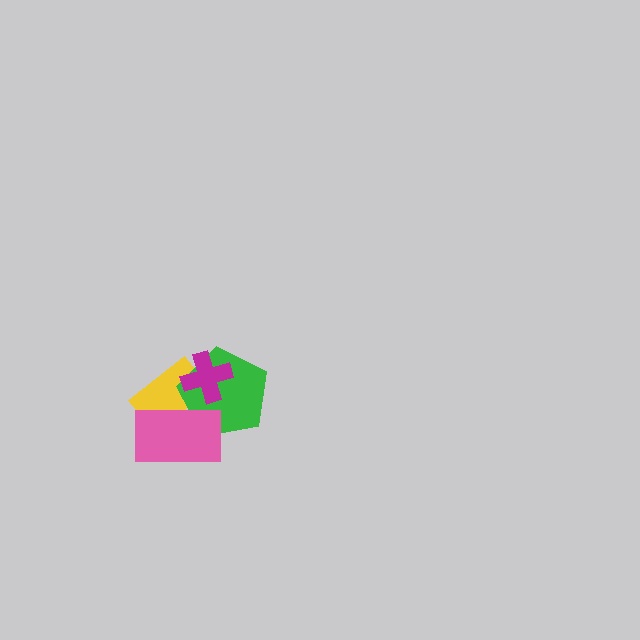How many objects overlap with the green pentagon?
3 objects overlap with the green pentagon.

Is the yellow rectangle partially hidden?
Yes, it is partially covered by another shape.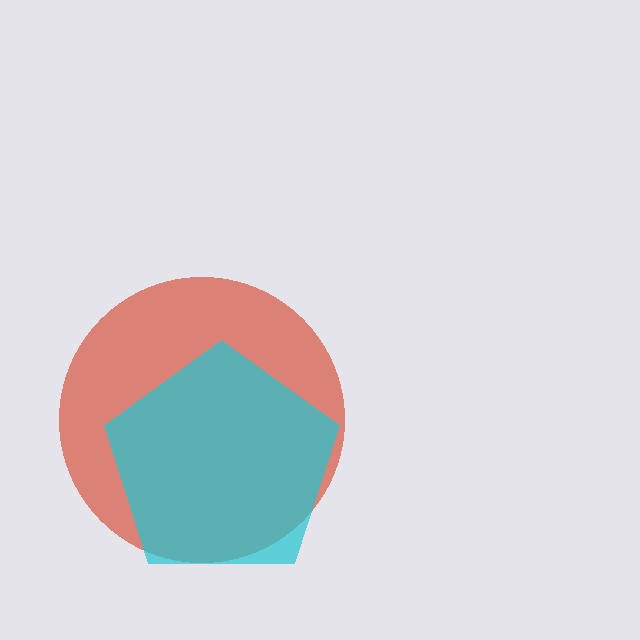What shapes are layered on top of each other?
The layered shapes are: a red circle, a cyan pentagon.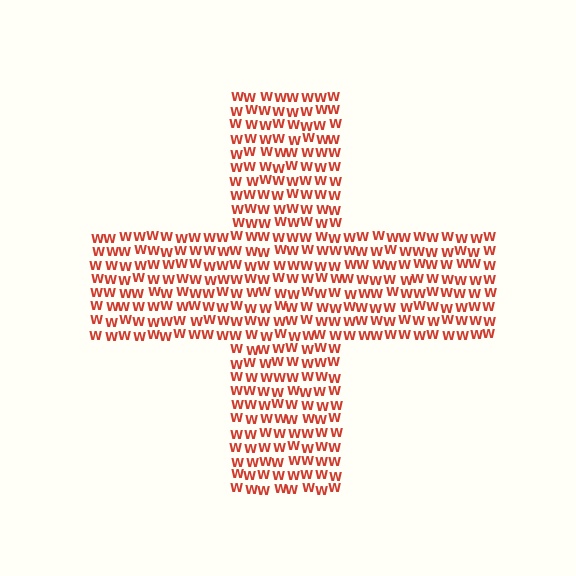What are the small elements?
The small elements are letter W's.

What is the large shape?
The large shape is a cross.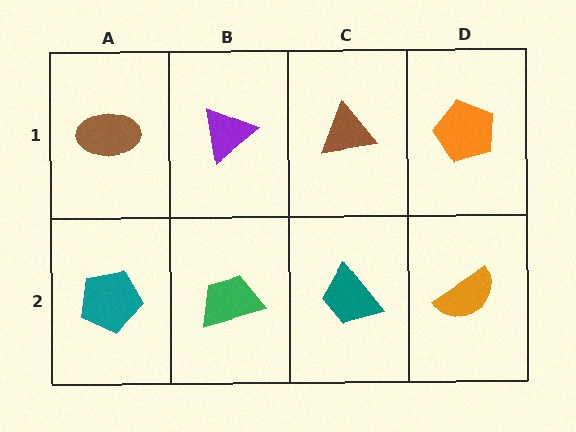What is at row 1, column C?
A brown triangle.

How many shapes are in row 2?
4 shapes.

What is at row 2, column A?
A teal pentagon.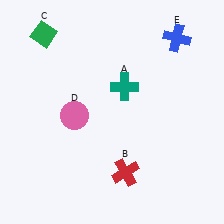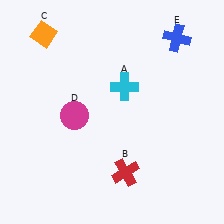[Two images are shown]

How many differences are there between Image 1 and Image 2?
There are 3 differences between the two images.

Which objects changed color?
A changed from teal to cyan. C changed from green to orange. D changed from pink to magenta.